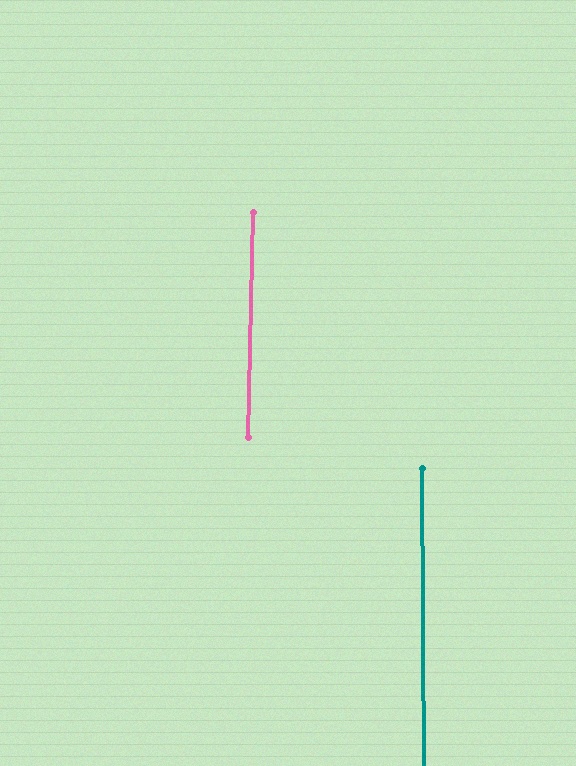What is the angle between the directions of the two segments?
Approximately 1 degree.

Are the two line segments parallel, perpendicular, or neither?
Parallel — their directions differ by only 1.5°.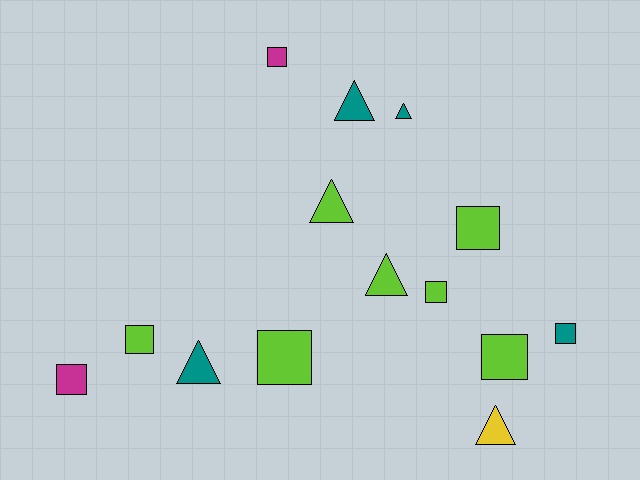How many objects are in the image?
There are 14 objects.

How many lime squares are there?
There are 5 lime squares.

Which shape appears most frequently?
Square, with 8 objects.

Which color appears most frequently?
Lime, with 7 objects.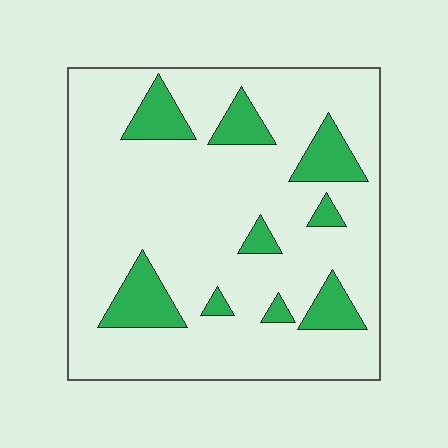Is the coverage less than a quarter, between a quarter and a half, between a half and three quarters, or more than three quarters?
Less than a quarter.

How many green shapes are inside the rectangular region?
9.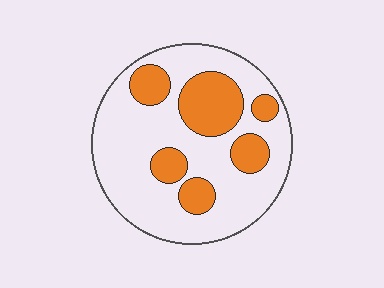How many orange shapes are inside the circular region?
6.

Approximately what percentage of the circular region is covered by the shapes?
Approximately 30%.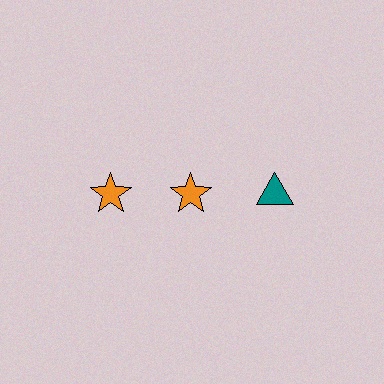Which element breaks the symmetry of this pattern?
The teal triangle in the top row, center column breaks the symmetry. All other shapes are orange stars.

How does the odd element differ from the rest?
It differs in both color (teal instead of orange) and shape (triangle instead of star).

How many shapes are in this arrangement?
There are 3 shapes arranged in a grid pattern.